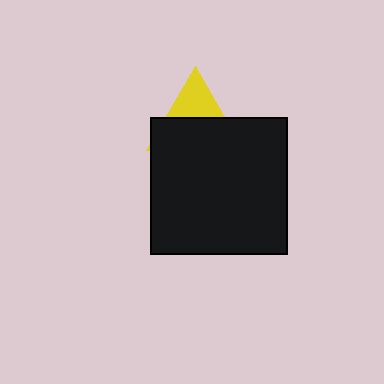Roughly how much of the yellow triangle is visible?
A small part of it is visible (roughly 37%).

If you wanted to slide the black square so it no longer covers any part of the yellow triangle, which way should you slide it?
Slide it down — that is the most direct way to separate the two shapes.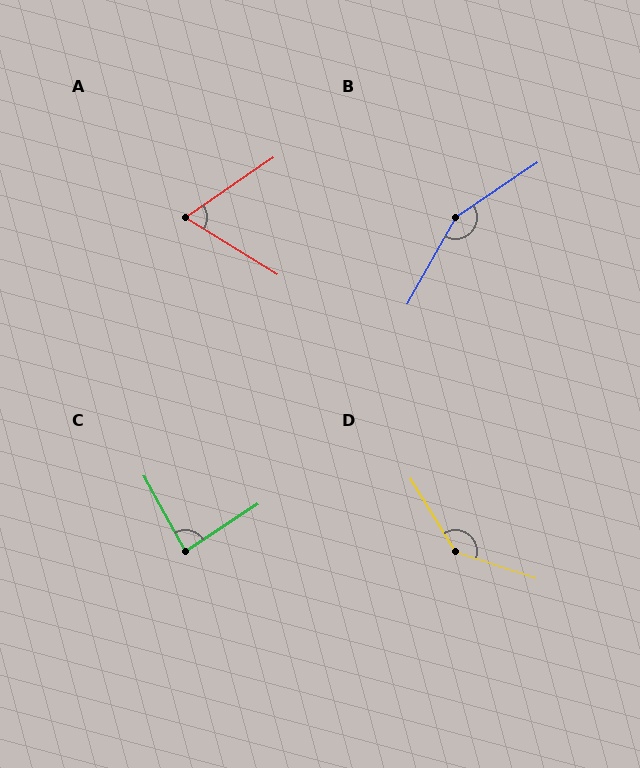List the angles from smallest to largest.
A (66°), C (86°), D (139°), B (153°).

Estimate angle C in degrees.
Approximately 86 degrees.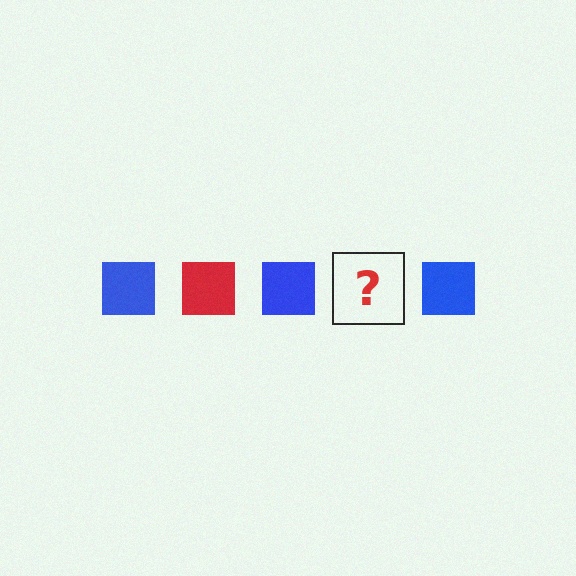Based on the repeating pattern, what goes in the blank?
The blank should be a red square.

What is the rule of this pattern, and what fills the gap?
The rule is that the pattern cycles through blue, red squares. The gap should be filled with a red square.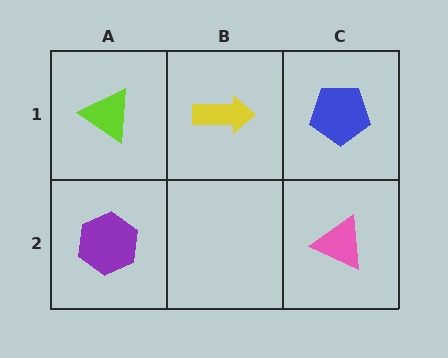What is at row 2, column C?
A pink triangle.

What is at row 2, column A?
A purple hexagon.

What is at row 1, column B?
A yellow arrow.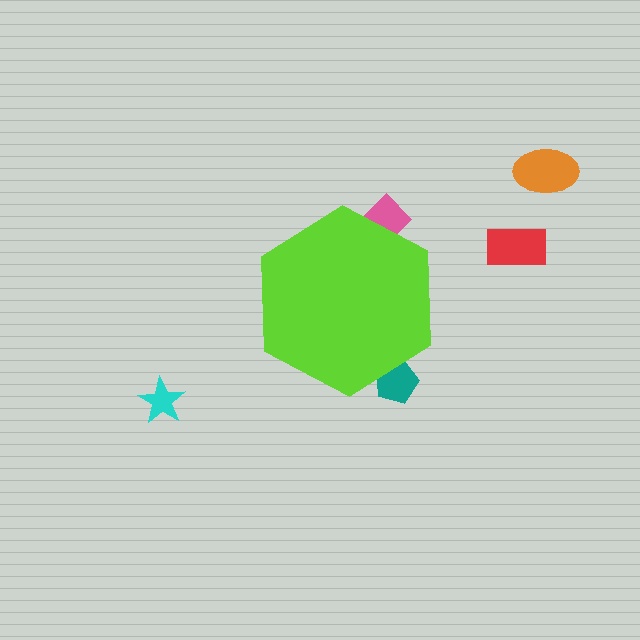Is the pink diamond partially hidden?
Yes, the pink diamond is partially hidden behind the lime hexagon.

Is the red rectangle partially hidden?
No, the red rectangle is fully visible.